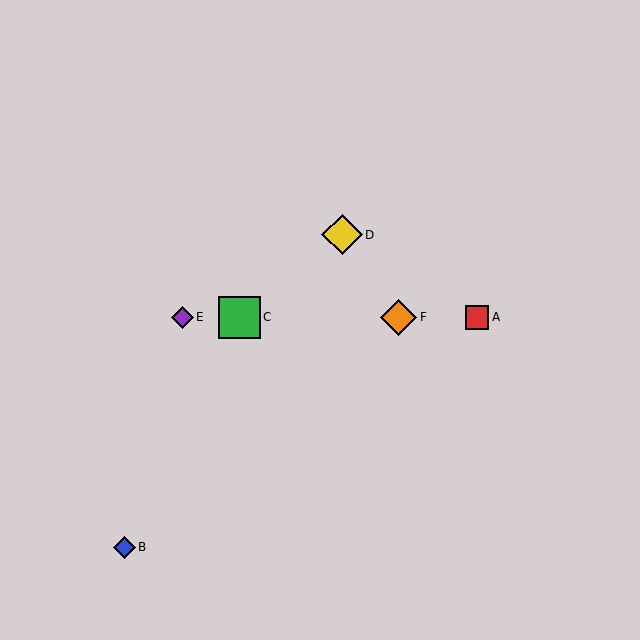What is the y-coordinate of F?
Object F is at y≈317.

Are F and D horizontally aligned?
No, F is at y≈317 and D is at y≈235.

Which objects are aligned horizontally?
Objects A, C, E, F are aligned horizontally.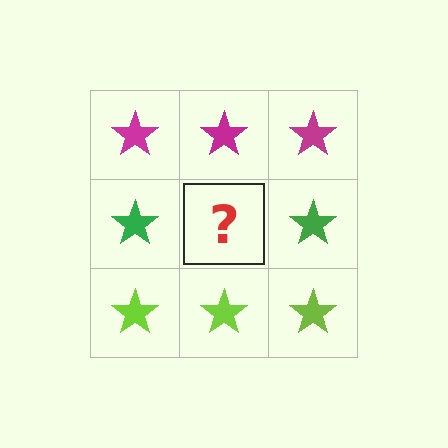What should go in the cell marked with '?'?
The missing cell should contain a green star.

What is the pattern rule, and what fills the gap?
The rule is that each row has a consistent color. The gap should be filled with a green star.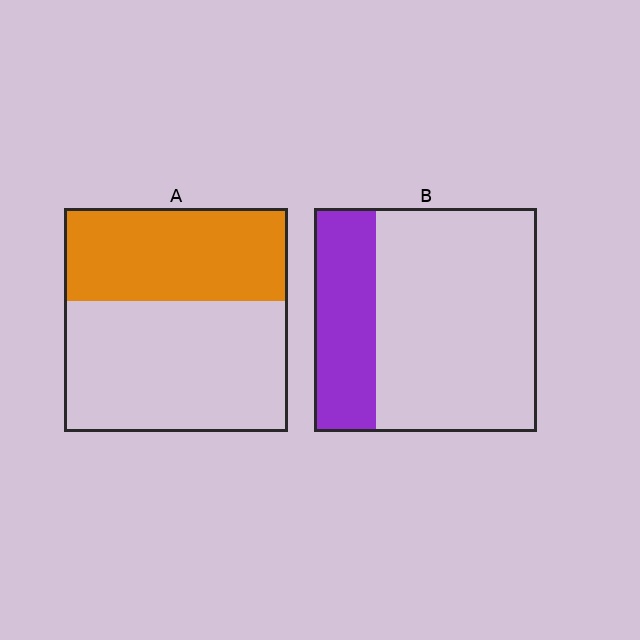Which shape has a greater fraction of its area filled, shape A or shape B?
Shape A.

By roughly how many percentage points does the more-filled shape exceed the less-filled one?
By roughly 15 percentage points (A over B).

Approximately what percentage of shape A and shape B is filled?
A is approximately 40% and B is approximately 30%.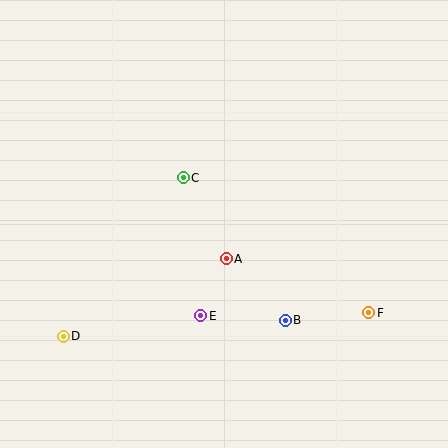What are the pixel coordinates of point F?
Point F is at (369, 313).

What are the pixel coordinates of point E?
Point E is at (201, 316).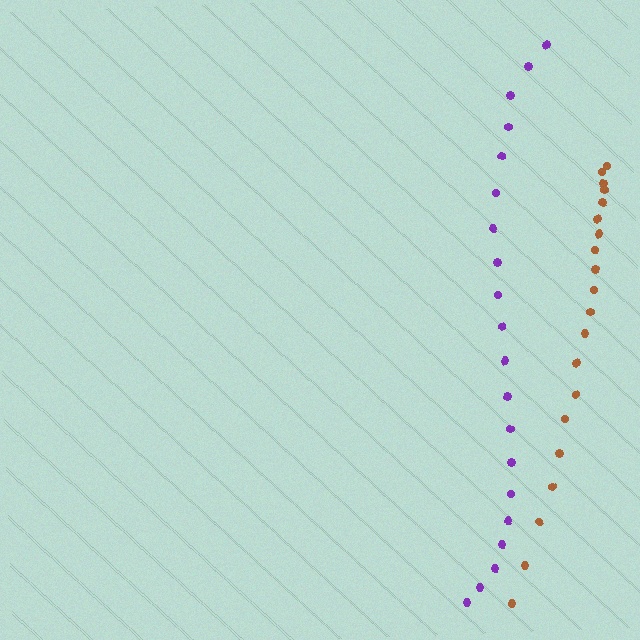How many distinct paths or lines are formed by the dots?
There are 2 distinct paths.